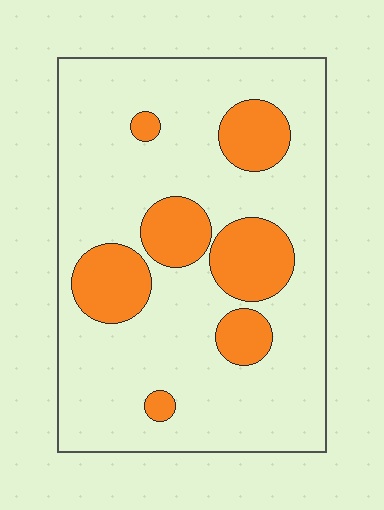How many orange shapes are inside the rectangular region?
7.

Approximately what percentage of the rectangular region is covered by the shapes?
Approximately 20%.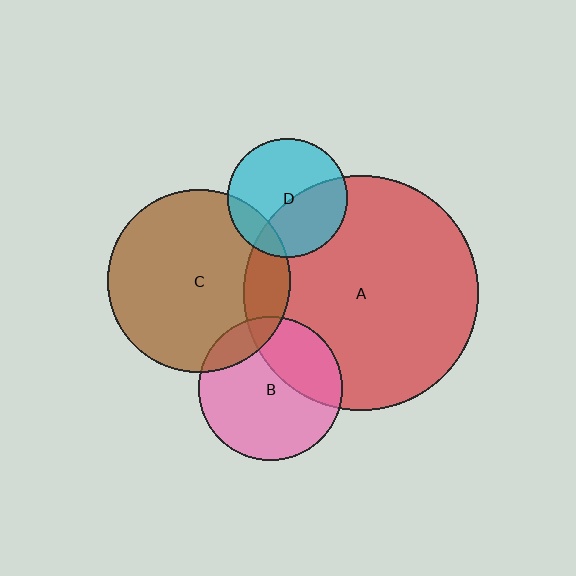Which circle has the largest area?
Circle A (red).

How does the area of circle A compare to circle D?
Approximately 3.9 times.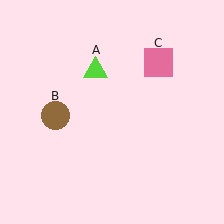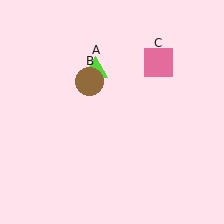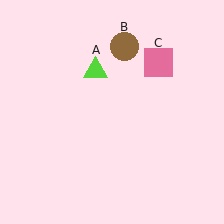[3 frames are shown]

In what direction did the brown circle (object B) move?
The brown circle (object B) moved up and to the right.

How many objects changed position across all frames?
1 object changed position: brown circle (object B).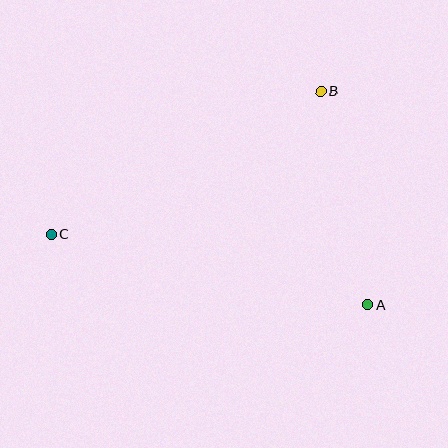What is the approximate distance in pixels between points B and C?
The distance between B and C is approximately 305 pixels.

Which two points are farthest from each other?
Points A and C are farthest from each other.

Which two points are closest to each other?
Points A and B are closest to each other.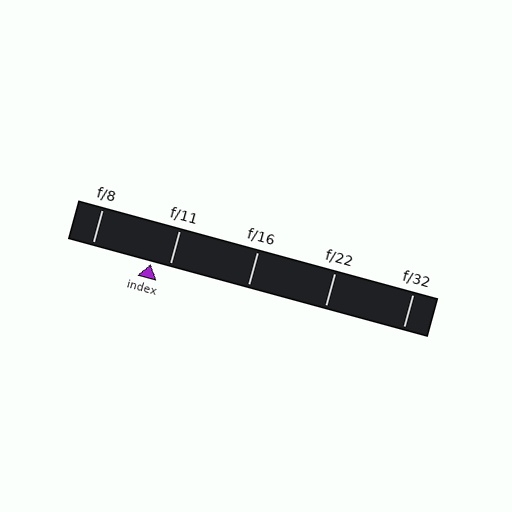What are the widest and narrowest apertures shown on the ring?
The widest aperture shown is f/8 and the narrowest is f/32.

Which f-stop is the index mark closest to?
The index mark is closest to f/11.